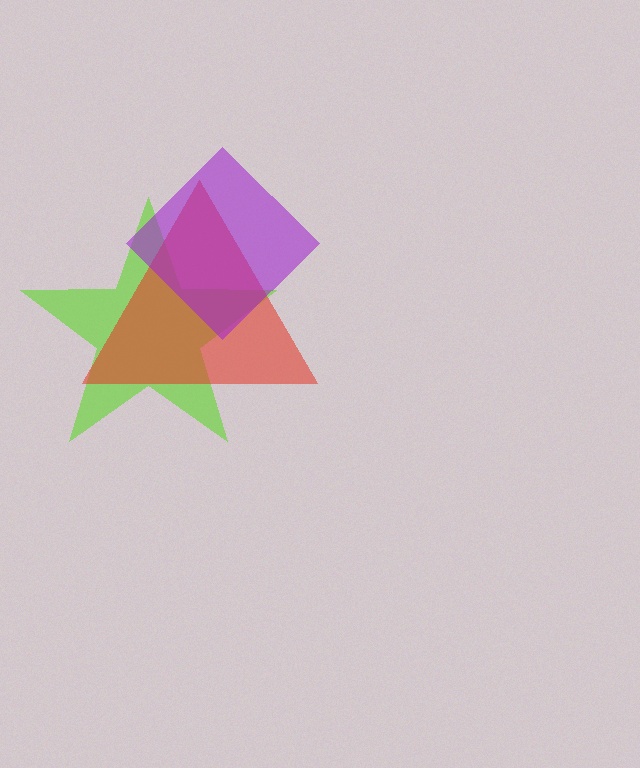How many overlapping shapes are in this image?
There are 3 overlapping shapes in the image.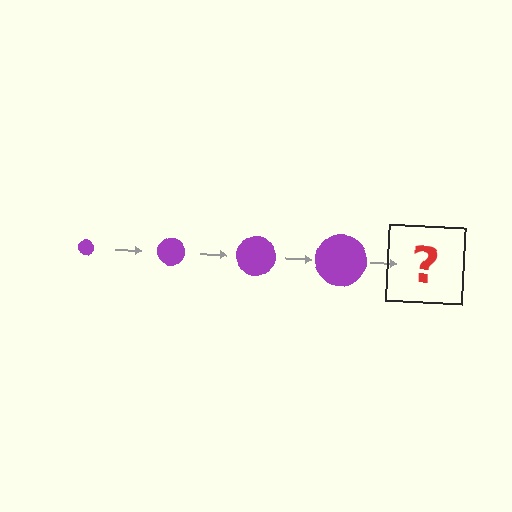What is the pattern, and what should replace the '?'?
The pattern is that the circle gets progressively larger each step. The '?' should be a purple circle, larger than the previous one.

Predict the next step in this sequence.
The next step is a purple circle, larger than the previous one.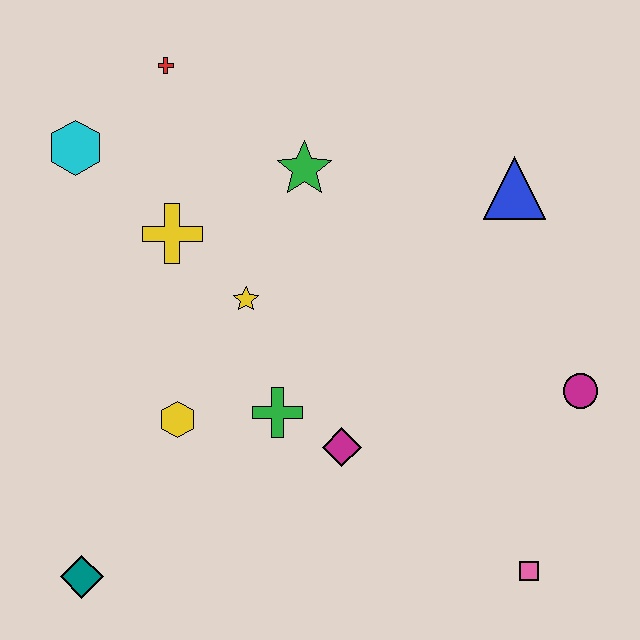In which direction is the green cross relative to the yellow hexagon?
The green cross is to the right of the yellow hexagon.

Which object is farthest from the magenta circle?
The cyan hexagon is farthest from the magenta circle.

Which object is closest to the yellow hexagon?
The green cross is closest to the yellow hexagon.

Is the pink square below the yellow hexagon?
Yes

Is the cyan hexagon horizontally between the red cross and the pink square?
No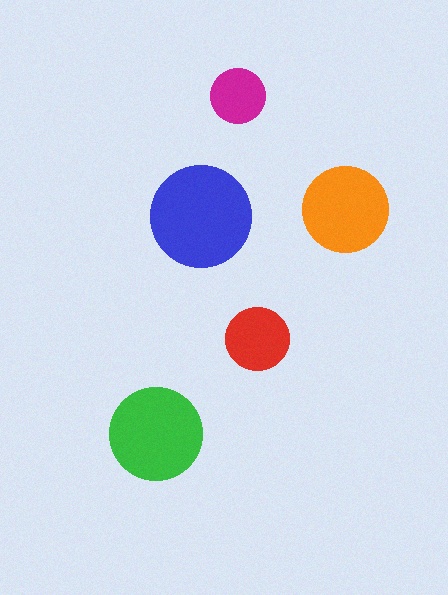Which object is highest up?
The magenta circle is topmost.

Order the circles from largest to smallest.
the blue one, the green one, the orange one, the red one, the magenta one.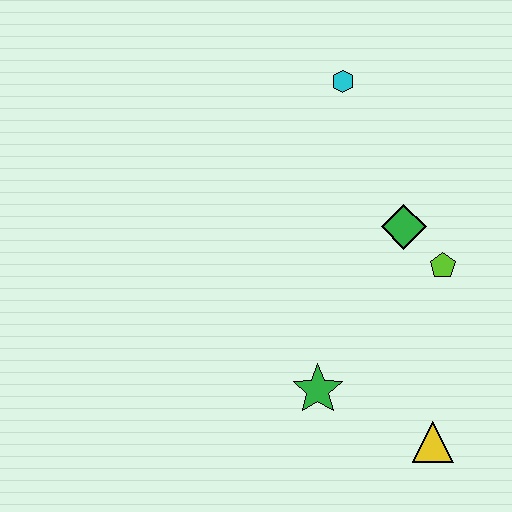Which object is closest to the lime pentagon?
The green diamond is closest to the lime pentagon.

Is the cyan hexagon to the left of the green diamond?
Yes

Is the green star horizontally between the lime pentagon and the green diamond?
No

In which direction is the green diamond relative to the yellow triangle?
The green diamond is above the yellow triangle.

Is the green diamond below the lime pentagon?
No